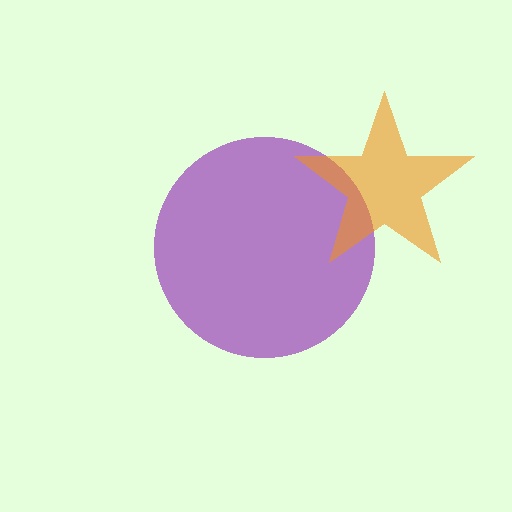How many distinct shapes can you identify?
There are 2 distinct shapes: a purple circle, an orange star.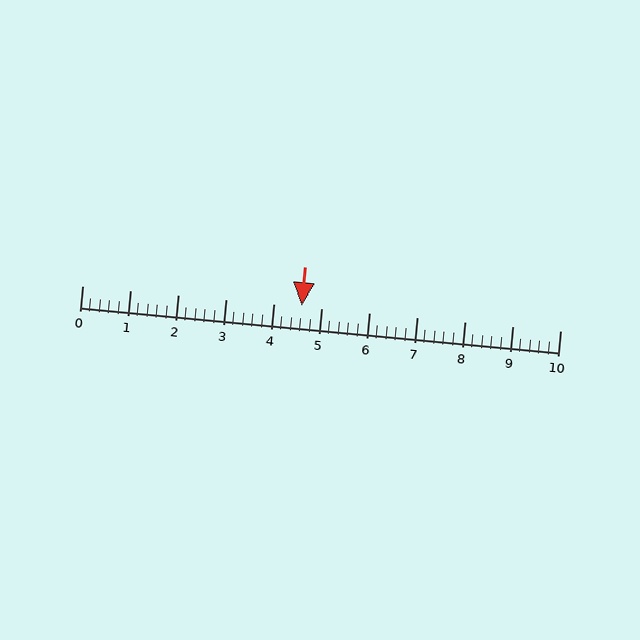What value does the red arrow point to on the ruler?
The red arrow points to approximately 4.6.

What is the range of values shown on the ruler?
The ruler shows values from 0 to 10.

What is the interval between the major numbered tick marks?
The major tick marks are spaced 1 units apart.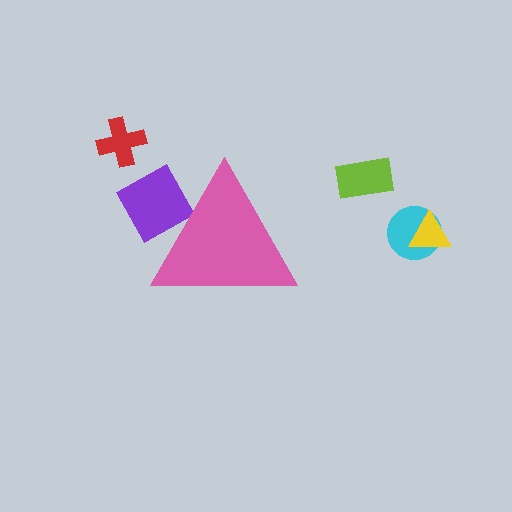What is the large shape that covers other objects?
A pink triangle.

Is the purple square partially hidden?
Yes, the purple square is partially hidden behind the pink triangle.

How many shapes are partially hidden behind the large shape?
1 shape is partially hidden.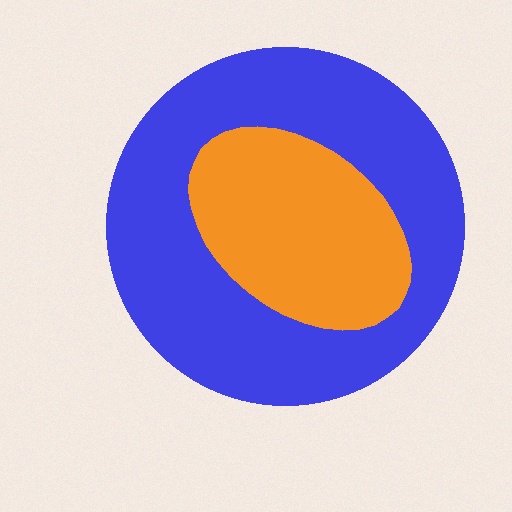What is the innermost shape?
The orange ellipse.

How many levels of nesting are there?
2.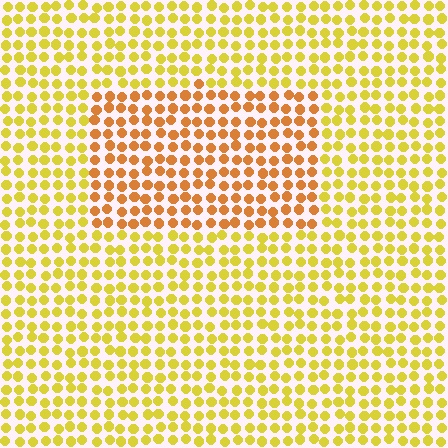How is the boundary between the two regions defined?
The boundary is defined purely by a slight shift in hue (about 30 degrees). Spacing, size, and orientation are identical on both sides.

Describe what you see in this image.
The image is filled with small yellow elements in a uniform arrangement. A rectangle-shaped region is visible where the elements are tinted to a slightly different hue, forming a subtle color boundary.